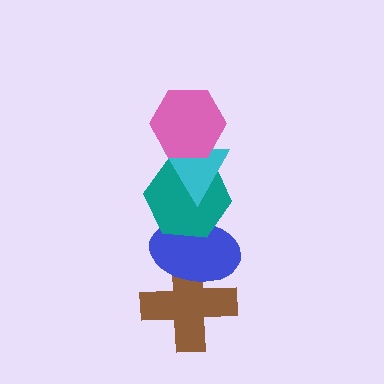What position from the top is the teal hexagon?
The teal hexagon is 3rd from the top.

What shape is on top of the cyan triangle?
The pink hexagon is on top of the cyan triangle.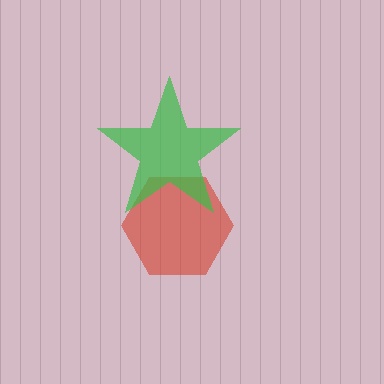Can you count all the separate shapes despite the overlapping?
Yes, there are 2 separate shapes.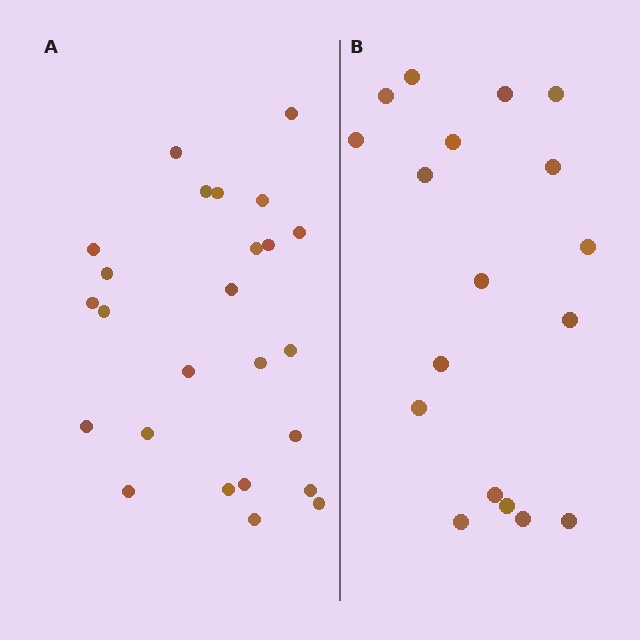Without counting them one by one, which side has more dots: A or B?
Region A (the left region) has more dots.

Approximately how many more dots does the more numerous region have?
Region A has roughly 8 or so more dots than region B.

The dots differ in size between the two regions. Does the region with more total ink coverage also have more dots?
No. Region B has more total ink coverage because its dots are larger, but region A actually contains more individual dots. Total area can be misleading — the number of items is what matters here.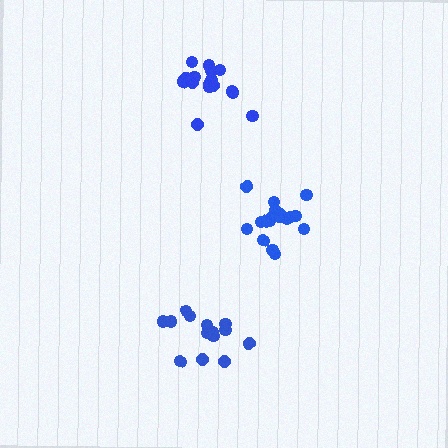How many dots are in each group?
Group 1: 14 dots, Group 2: 19 dots, Group 3: 16 dots (49 total).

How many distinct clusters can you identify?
There are 3 distinct clusters.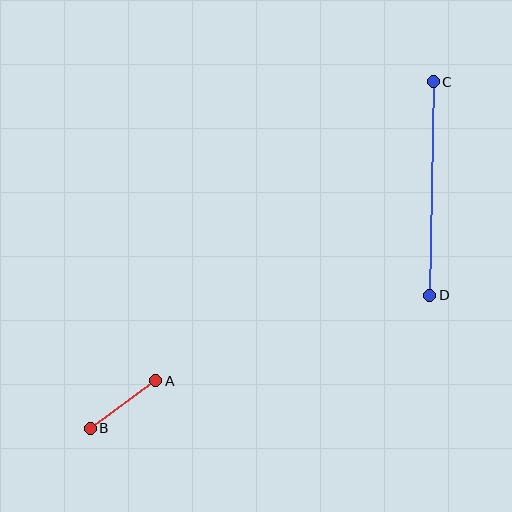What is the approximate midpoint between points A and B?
The midpoint is at approximately (123, 405) pixels.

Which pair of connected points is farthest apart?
Points C and D are farthest apart.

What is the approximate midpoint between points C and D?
The midpoint is at approximately (431, 189) pixels.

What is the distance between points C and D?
The distance is approximately 214 pixels.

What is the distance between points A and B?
The distance is approximately 81 pixels.